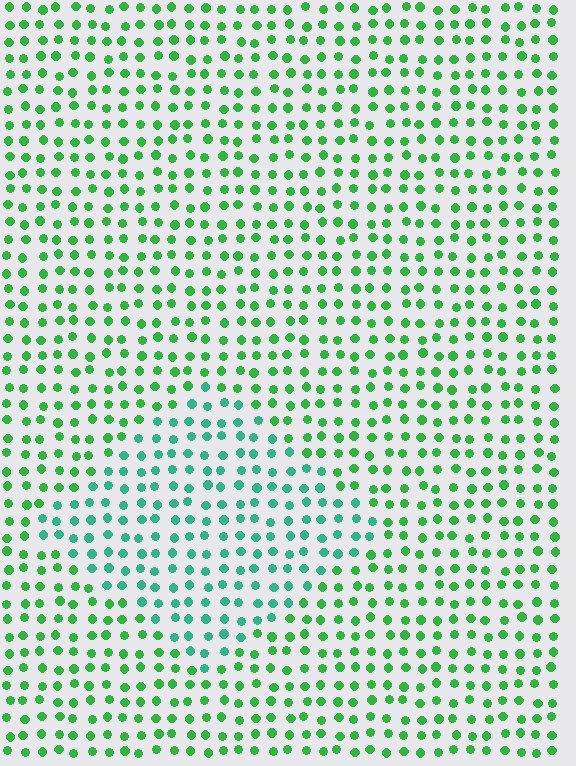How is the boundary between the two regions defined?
The boundary is defined purely by a slight shift in hue (about 34 degrees). Spacing, size, and orientation are identical on both sides.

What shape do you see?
I see a diamond.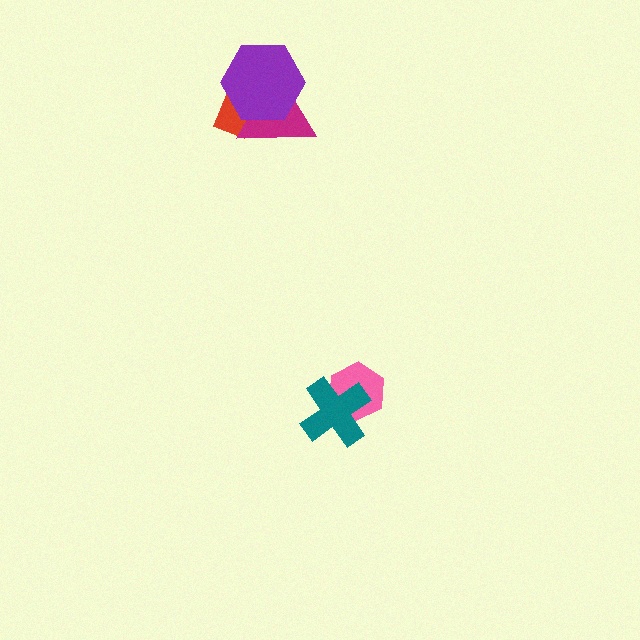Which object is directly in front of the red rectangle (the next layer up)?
The magenta triangle is directly in front of the red rectangle.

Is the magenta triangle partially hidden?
Yes, it is partially covered by another shape.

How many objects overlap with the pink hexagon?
1 object overlaps with the pink hexagon.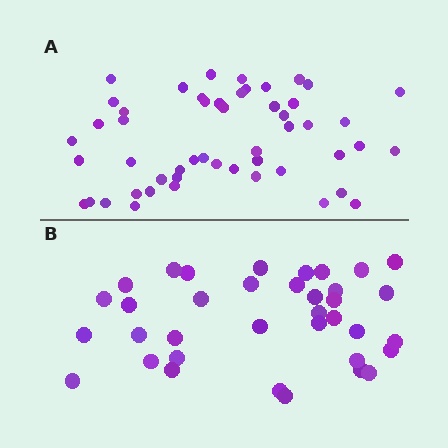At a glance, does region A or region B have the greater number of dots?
Region A (the top region) has more dots.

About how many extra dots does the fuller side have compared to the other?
Region A has approximately 15 more dots than region B.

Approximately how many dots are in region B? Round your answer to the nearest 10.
About 40 dots. (The exact count is 36, which rounds to 40.)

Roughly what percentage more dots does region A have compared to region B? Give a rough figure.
About 40% more.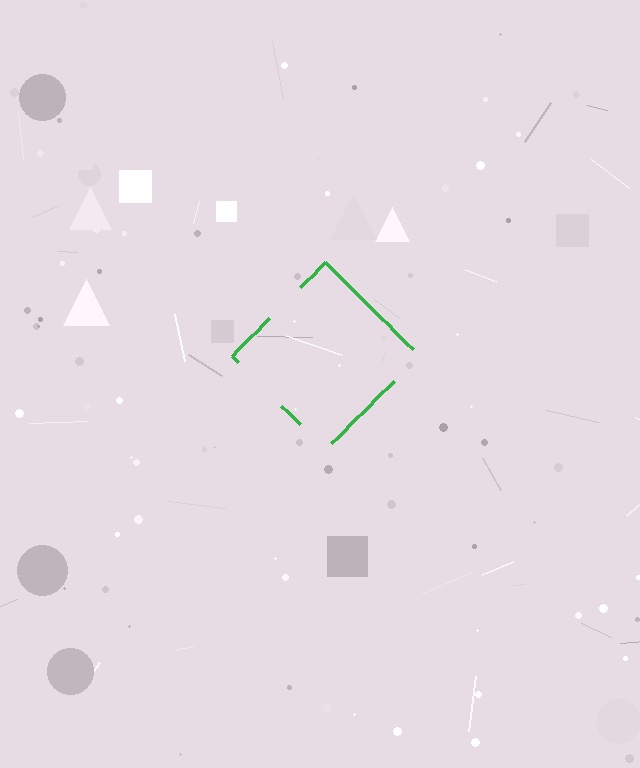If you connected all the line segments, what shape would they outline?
They would outline a diamond.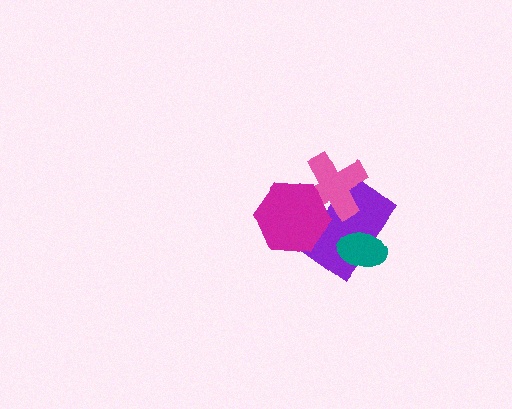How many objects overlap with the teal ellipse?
1 object overlaps with the teal ellipse.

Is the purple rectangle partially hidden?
Yes, it is partially covered by another shape.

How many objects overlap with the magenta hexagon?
2 objects overlap with the magenta hexagon.